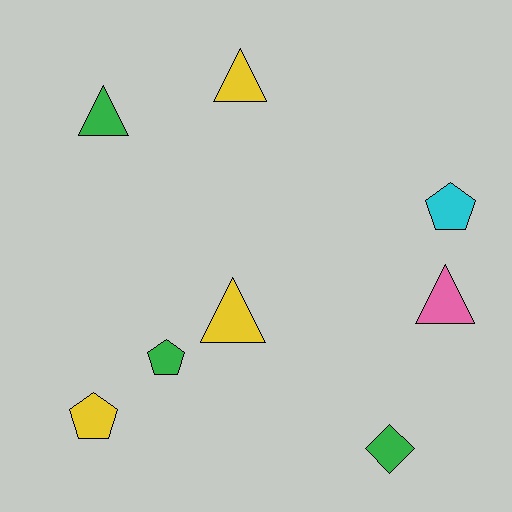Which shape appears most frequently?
Triangle, with 4 objects.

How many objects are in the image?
There are 8 objects.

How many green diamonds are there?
There is 1 green diamond.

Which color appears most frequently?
Green, with 3 objects.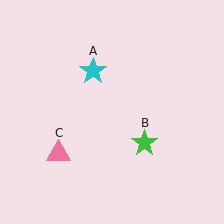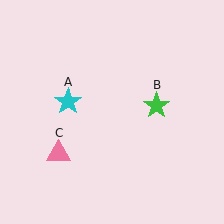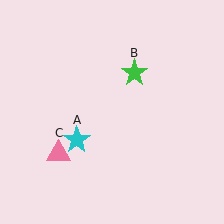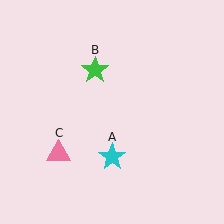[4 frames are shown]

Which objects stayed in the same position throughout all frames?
Pink triangle (object C) remained stationary.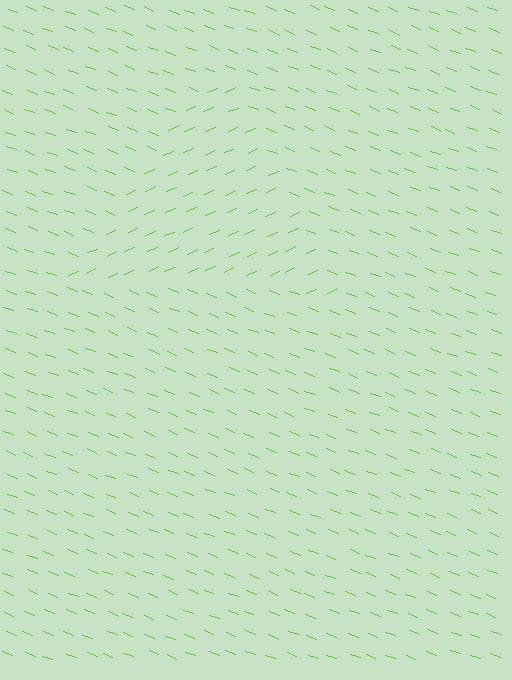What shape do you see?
I see a triangle.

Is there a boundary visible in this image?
Yes, there is a texture boundary formed by a change in line orientation.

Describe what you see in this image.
The image is filled with small lime line segments. A triangle region in the image has lines oriented differently from the surrounding lines, creating a visible texture boundary.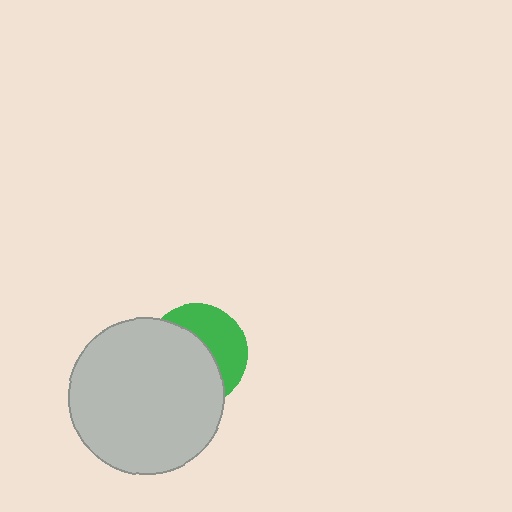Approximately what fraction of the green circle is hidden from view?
Roughly 59% of the green circle is hidden behind the light gray circle.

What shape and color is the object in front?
The object in front is a light gray circle.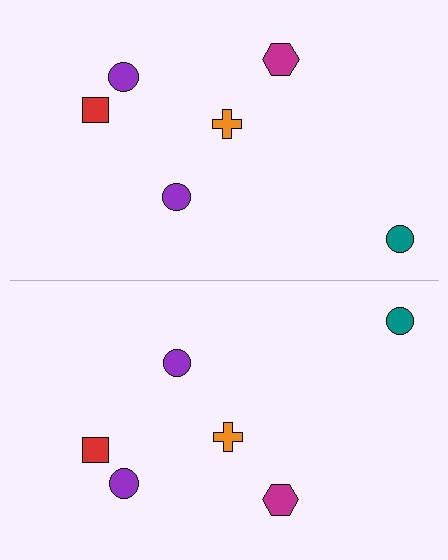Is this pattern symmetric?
Yes, this pattern has bilateral (reflection) symmetry.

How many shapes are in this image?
There are 12 shapes in this image.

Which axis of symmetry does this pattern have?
The pattern has a horizontal axis of symmetry running through the center of the image.